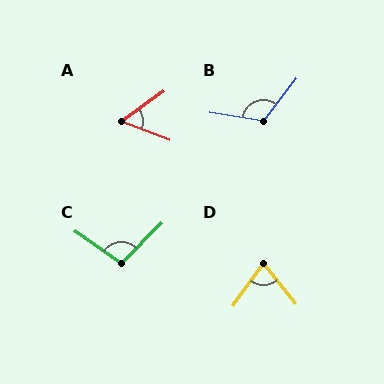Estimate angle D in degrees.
Approximately 75 degrees.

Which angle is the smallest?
A, at approximately 56 degrees.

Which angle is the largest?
B, at approximately 119 degrees.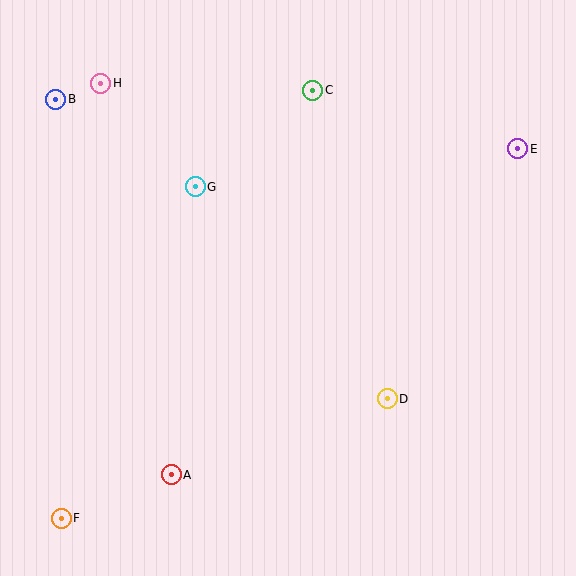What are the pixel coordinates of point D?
Point D is at (387, 399).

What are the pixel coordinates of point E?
Point E is at (518, 149).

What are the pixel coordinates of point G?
Point G is at (195, 187).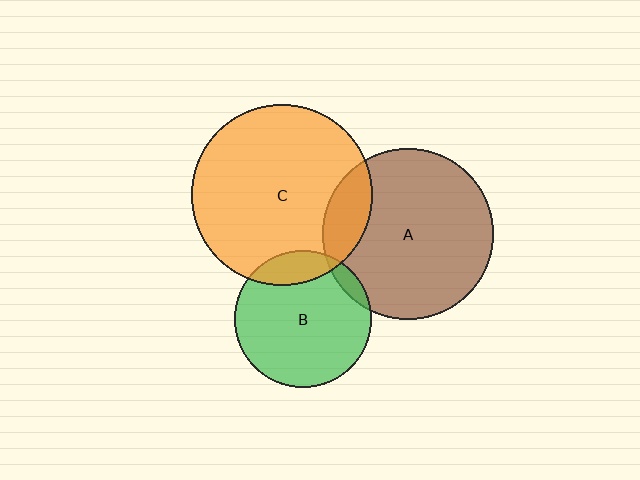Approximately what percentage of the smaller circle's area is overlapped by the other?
Approximately 15%.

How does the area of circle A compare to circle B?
Approximately 1.6 times.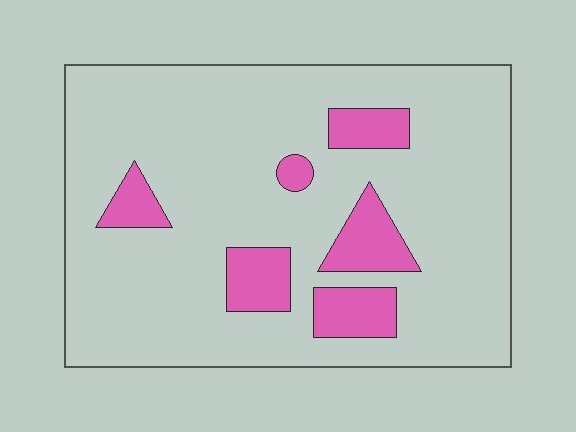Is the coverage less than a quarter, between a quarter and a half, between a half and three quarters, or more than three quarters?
Less than a quarter.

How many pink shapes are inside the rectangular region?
6.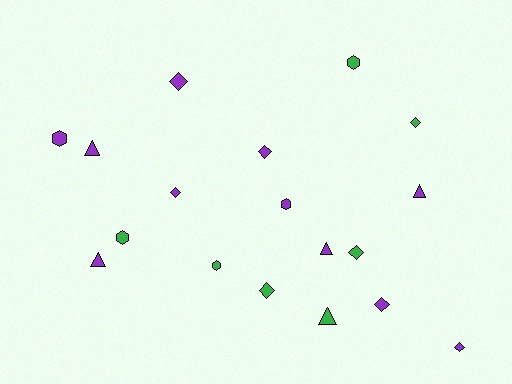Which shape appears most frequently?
Diamond, with 8 objects.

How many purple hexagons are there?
There are 2 purple hexagons.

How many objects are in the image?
There are 18 objects.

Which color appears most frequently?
Purple, with 11 objects.